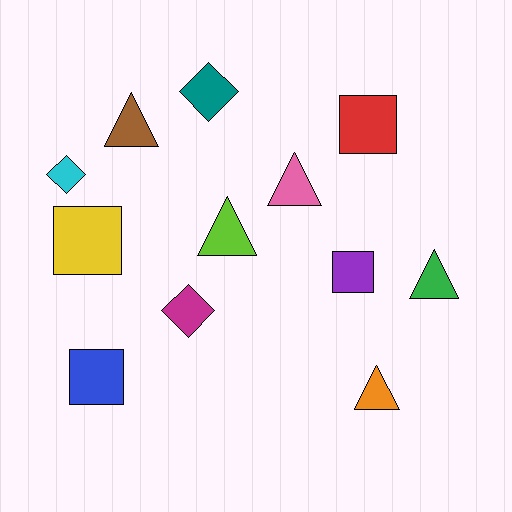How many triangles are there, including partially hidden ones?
There are 5 triangles.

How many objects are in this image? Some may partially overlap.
There are 12 objects.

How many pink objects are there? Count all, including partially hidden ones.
There is 1 pink object.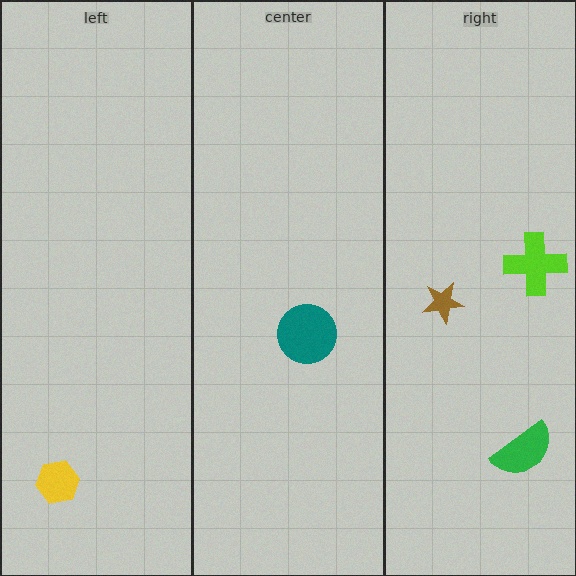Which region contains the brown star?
The right region.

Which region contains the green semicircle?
The right region.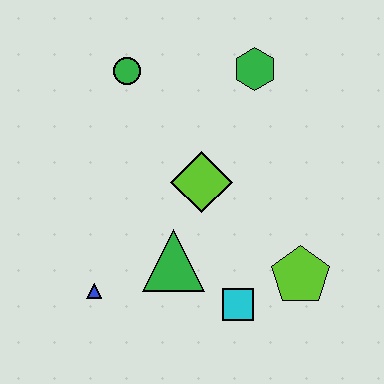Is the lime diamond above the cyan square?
Yes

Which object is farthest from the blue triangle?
The green hexagon is farthest from the blue triangle.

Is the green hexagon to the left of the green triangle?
No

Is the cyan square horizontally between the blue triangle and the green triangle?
No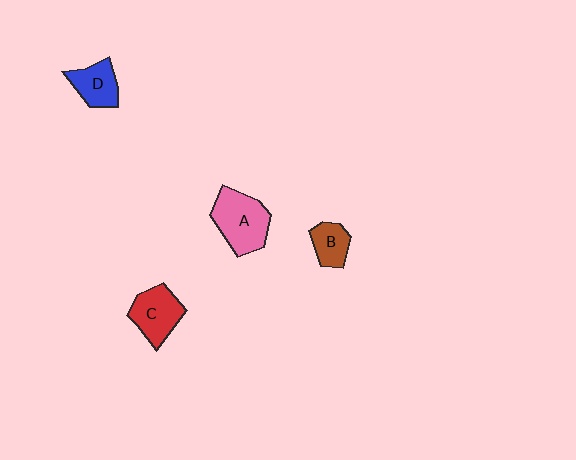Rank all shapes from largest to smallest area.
From largest to smallest: A (pink), C (red), D (blue), B (brown).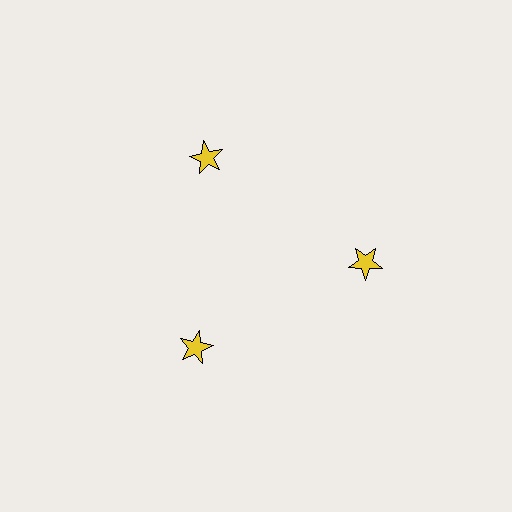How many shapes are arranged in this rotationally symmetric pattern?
There are 3 shapes, arranged in 3 groups of 1.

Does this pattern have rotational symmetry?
Yes, this pattern has 3-fold rotational symmetry. It looks the same after rotating 120 degrees around the center.